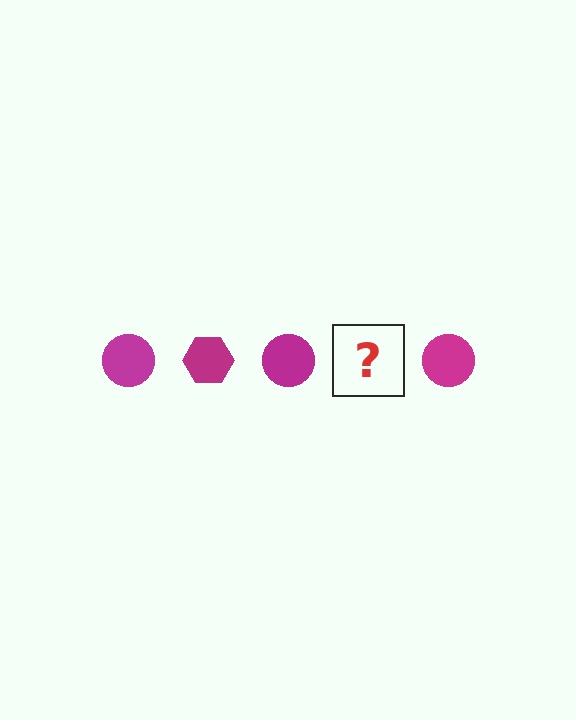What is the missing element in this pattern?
The missing element is a magenta hexagon.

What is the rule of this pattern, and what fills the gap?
The rule is that the pattern cycles through circle, hexagon shapes in magenta. The gap should be filled with a magenta hexagon.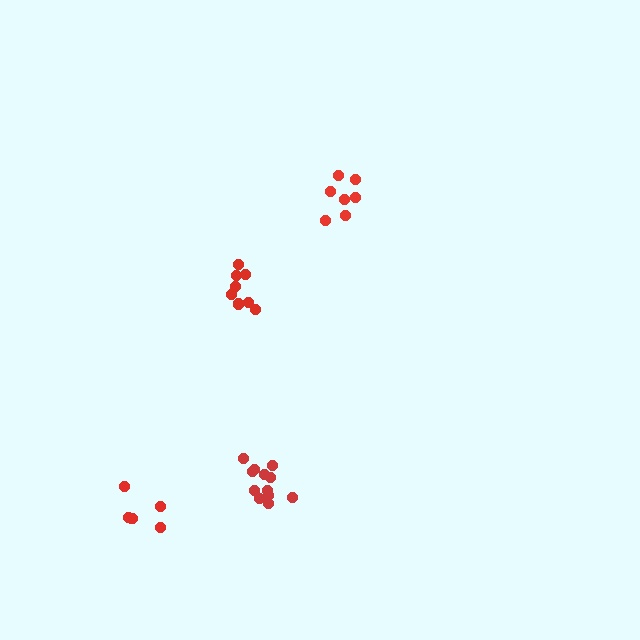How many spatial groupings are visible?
There are 4 spatial groupings.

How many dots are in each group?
Group 1: 9 dots, Group 2: 7 dots, Group 3: 12 dots, Group 4: 6 dots (34 total).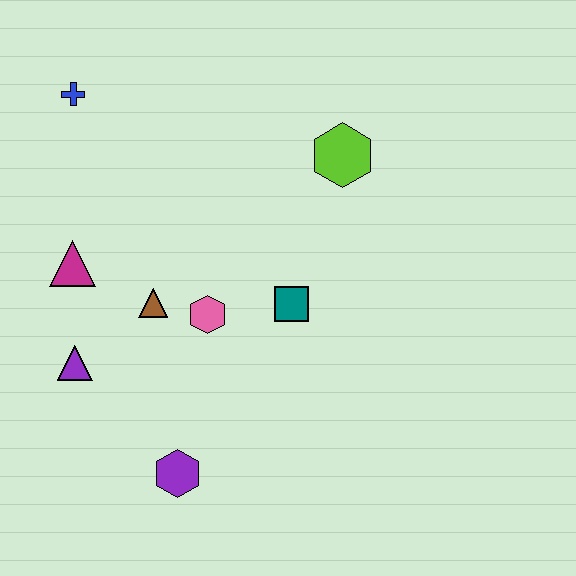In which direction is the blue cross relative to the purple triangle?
The blue cross is above the purple triangle.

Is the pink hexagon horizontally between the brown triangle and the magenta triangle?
No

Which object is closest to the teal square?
The pink hexagon is closest to the teal square.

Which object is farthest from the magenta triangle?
The lime hexagon is farthest from the magenta triangle.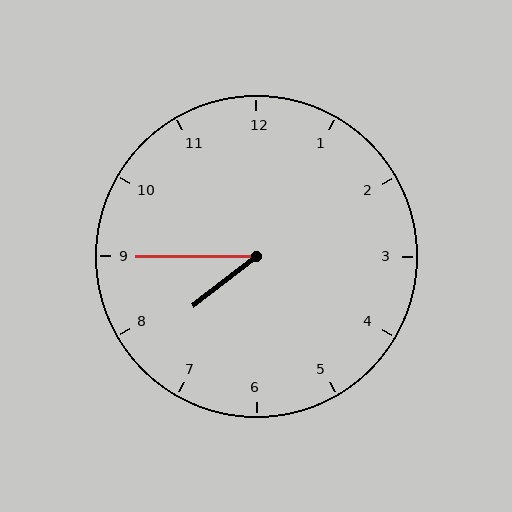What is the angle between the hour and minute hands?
Approximately 38 degrees.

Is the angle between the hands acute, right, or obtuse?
It is acute.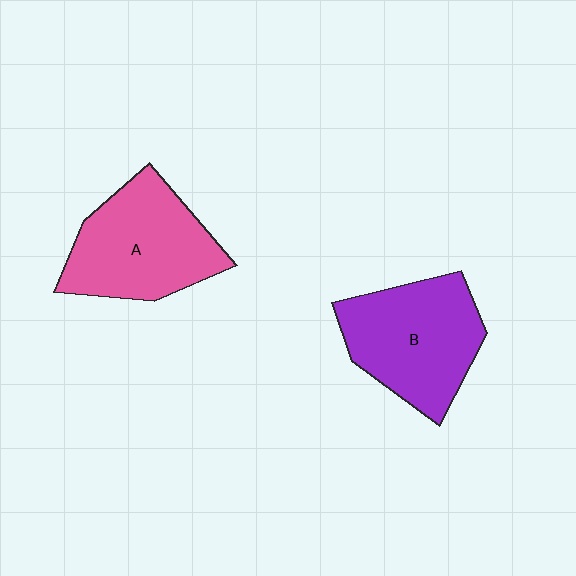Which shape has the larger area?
Shape B (purple).